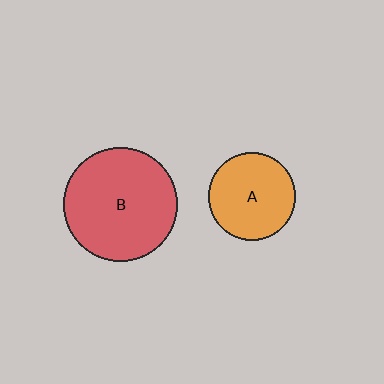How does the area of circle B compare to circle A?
Approximately 1.7 times.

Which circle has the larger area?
Circle B (red).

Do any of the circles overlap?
No, none of the circles overlap.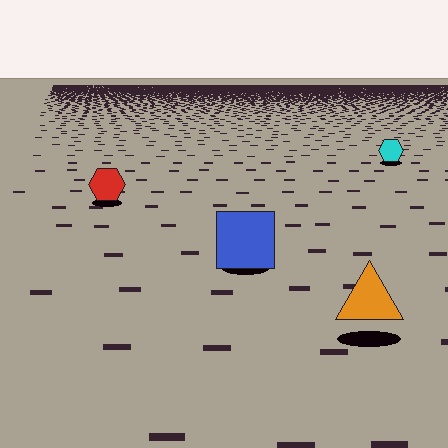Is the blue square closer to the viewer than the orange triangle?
No. The orange triangle is closer — you can tell from the texture gradient: the ground texture is coarser near it.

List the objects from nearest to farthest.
From nearest to farthest: the orange triangle, the blue square, the red hexagon, the cyan hexagon.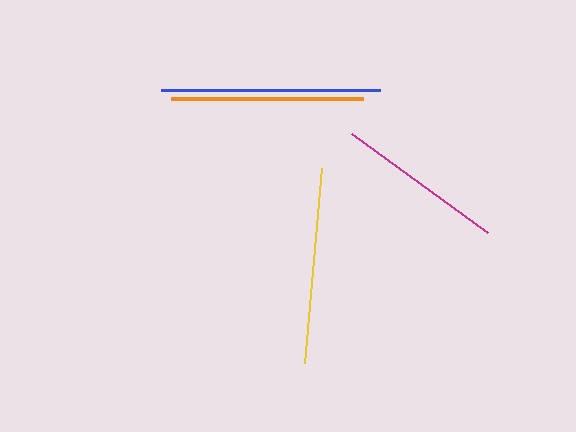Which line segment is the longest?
The blue line is the longest at approximately 219 pixels.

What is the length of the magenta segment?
The magenta segment is approximately 169 pixels long.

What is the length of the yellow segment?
The yellow segment is approximately 196 pixels long.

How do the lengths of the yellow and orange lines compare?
The yellow and orange lines are approximately the same length.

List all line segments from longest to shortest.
From longest to shortest: blue, yellow, orange, magenta.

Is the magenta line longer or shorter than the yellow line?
The yellow line is longer than the magenta line.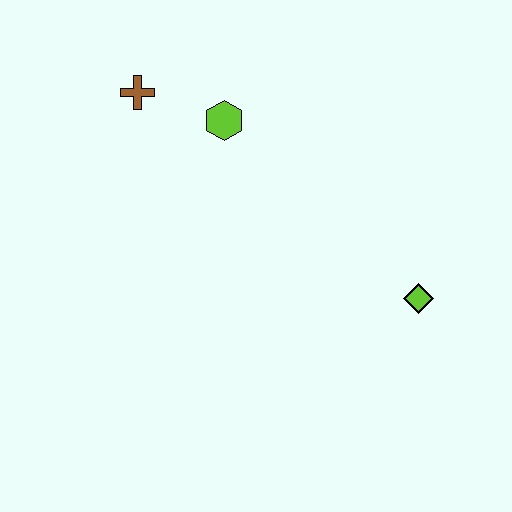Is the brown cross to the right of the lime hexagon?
No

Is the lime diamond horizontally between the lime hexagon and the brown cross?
No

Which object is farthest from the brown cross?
The lime diamond is farthest from the brown cross.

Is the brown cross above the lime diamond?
Yes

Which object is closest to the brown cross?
The lime hexagon is closest to the brown cross.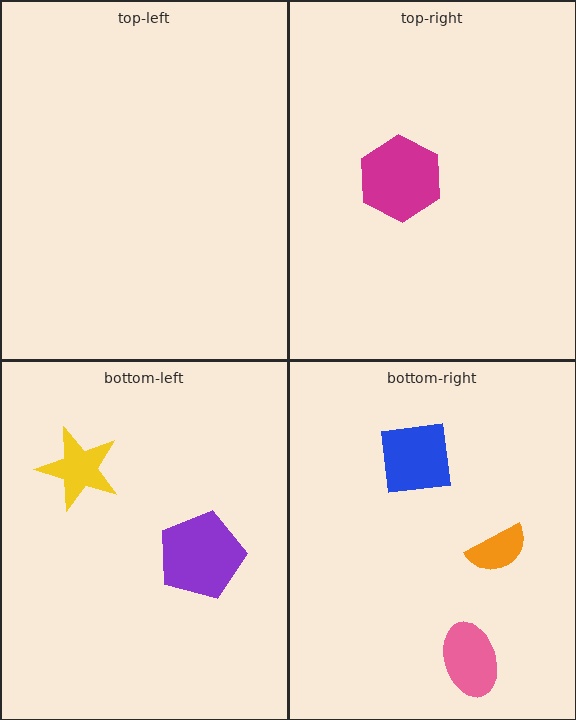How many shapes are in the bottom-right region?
3.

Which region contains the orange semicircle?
The bottom-right region.